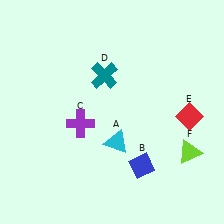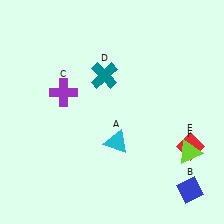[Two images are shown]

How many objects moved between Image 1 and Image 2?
3 objects moved between the two images.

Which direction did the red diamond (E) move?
The red diamond (E) moved down.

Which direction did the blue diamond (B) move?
The blue diamond (B) moved right.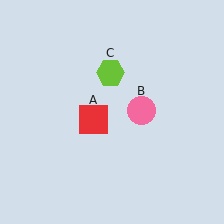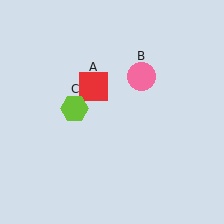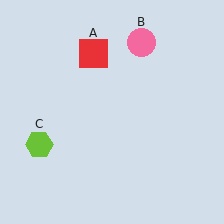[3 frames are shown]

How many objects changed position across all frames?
3 objects changed position: red square (object A), pink circle (object B), lime hexagon (object C).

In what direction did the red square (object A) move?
The red square (object A) moved up.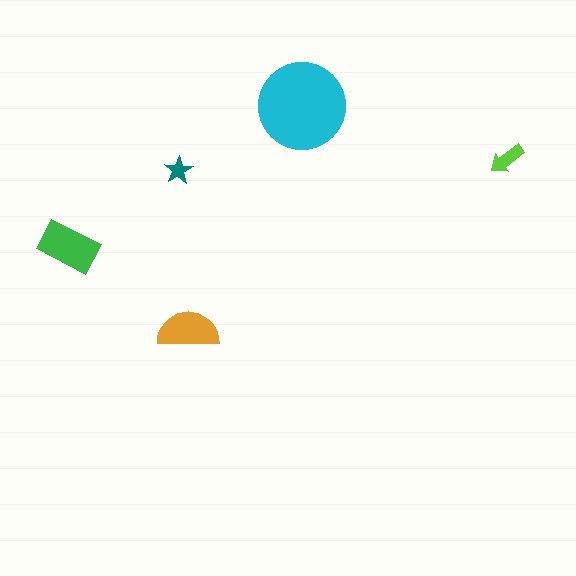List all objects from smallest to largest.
The teal star, the lime arrow, the orange semicircle, the green rectangle, the cyan circle.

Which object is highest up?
The cyan circle is topmost.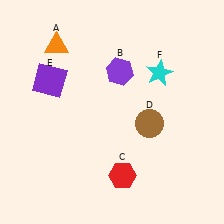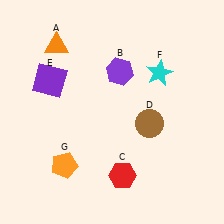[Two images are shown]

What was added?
An orange pentagon (G) was added in Image 2.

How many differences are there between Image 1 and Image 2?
There is 1 difference between the two images.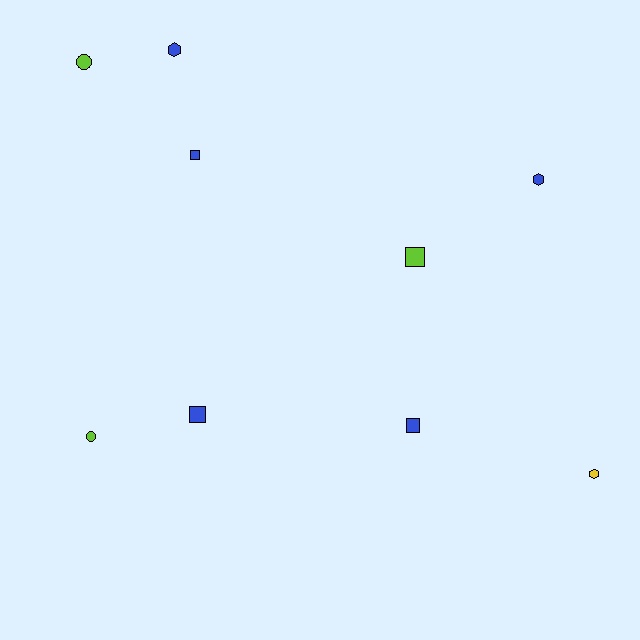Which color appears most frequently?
Blue, with 5 objects.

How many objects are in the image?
There are 9 objects.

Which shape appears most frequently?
Square, with 4 objects.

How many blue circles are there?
There are no blue circles.